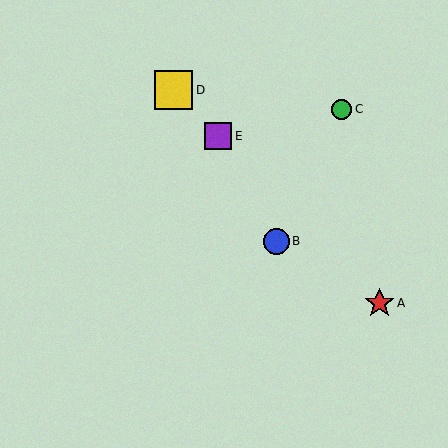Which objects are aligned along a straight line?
Objects A, D, E are aligned along a straight line.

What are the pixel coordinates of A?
Object A is at (379, 303).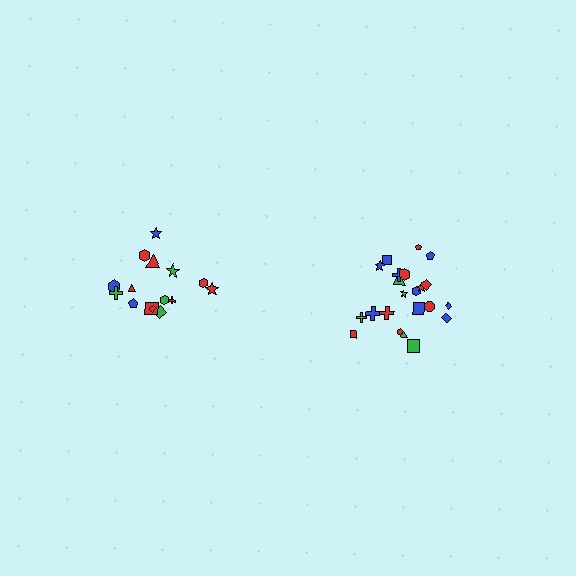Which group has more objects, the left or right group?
The right group.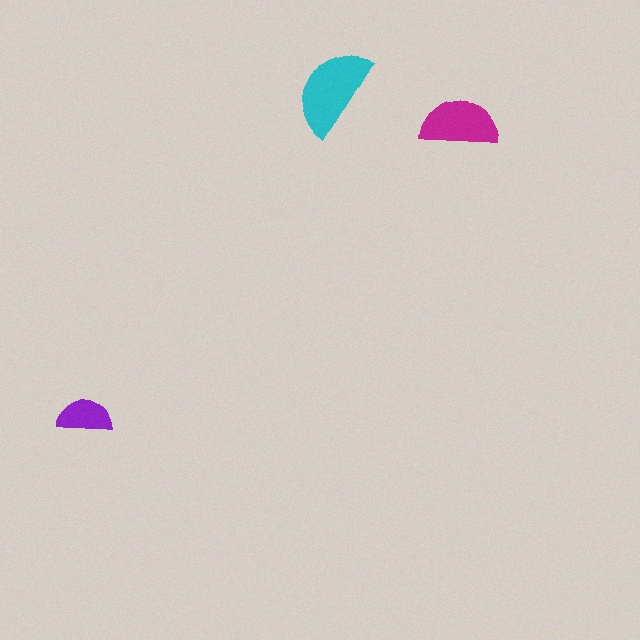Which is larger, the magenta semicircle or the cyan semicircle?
The cyan one.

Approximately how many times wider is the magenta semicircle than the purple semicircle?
About 1.5 times wider.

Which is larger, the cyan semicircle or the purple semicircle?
The cyan one.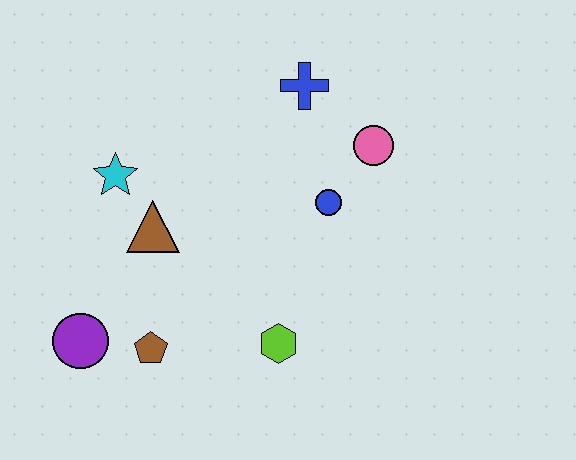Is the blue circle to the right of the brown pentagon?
Yes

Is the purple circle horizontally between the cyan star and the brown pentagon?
No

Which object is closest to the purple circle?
The brown pentagon is closest to the purple circle.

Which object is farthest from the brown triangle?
The pink circle is farthest from the brown triangle.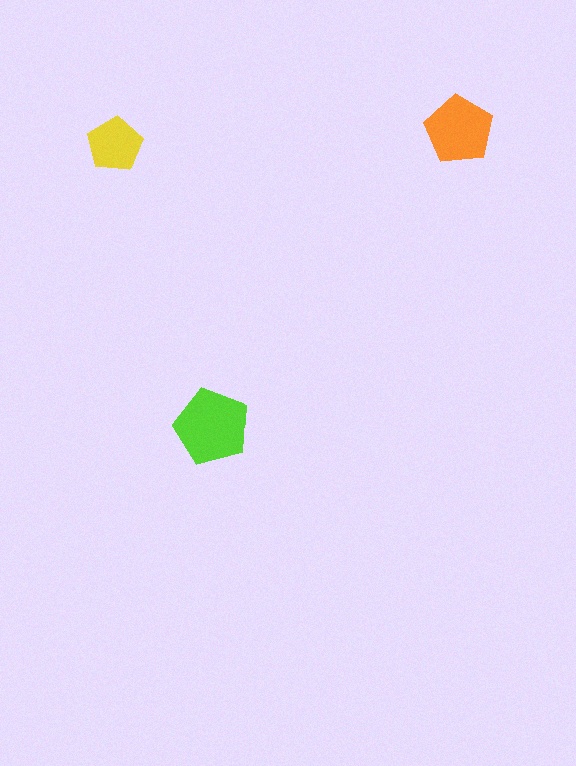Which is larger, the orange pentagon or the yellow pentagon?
The orange one.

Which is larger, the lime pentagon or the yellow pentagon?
The lime one.